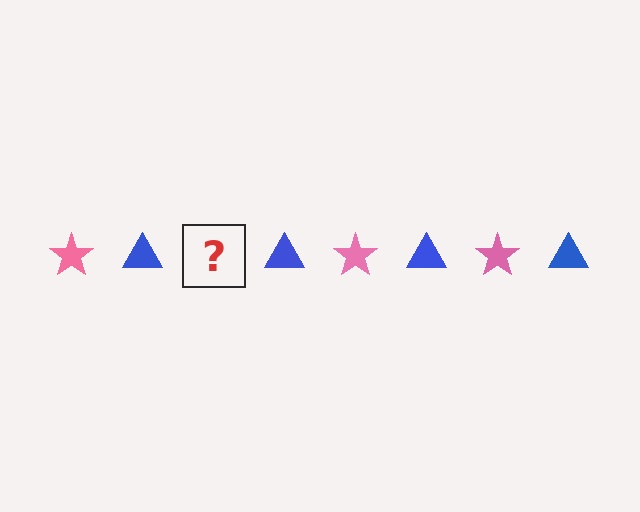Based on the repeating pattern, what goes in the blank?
The blank should be a pink star.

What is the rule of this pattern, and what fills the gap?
The rule is that the pattern alternates between pink star and blue triangle. The gap should be filled with a pink star.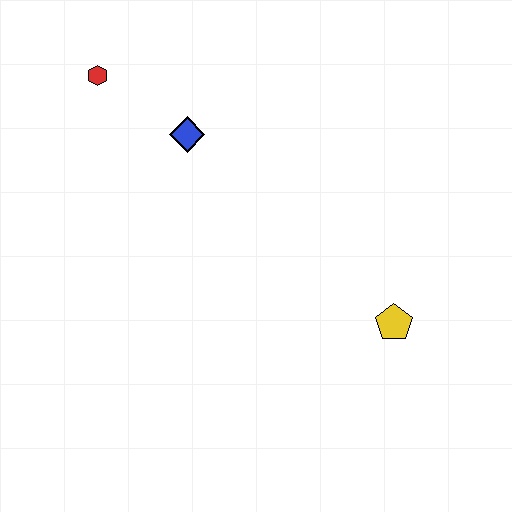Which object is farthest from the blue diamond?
The yellow pentagon is farthest from the blue diamond.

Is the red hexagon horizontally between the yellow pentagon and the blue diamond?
No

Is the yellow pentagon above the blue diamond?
No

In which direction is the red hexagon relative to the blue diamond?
The red hexagon is to the left of the blue diamond.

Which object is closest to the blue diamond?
The red hexagon is closest to the blue diamond.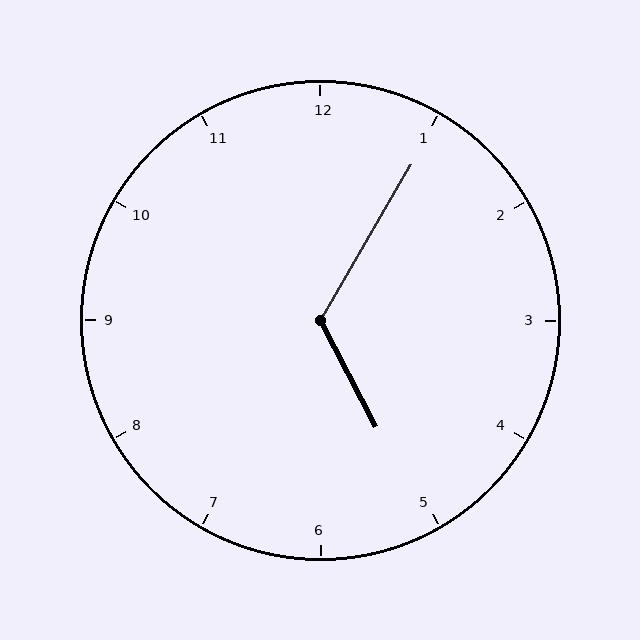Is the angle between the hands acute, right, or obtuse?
It is obtuse.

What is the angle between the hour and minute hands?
Approximately 122 degrees.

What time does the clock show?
5:05.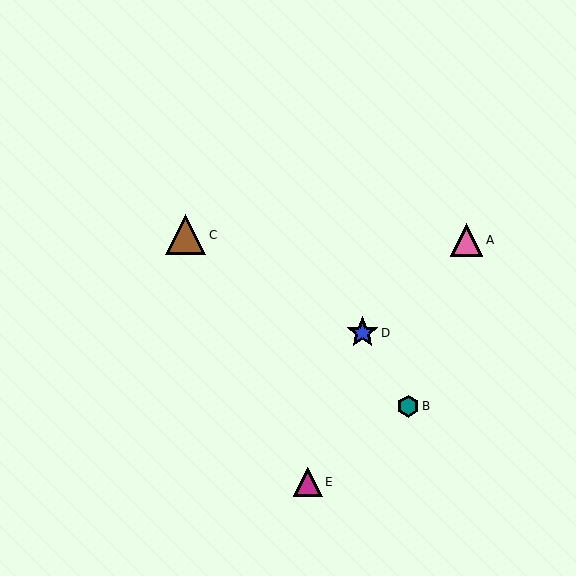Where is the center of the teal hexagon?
The center of the teal hexagon is at (408, 406).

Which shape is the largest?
The brown triangle (labeled C) is the largest.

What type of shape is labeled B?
Shape B is a teal hexagon.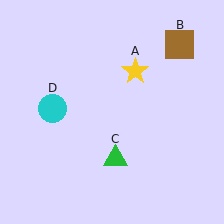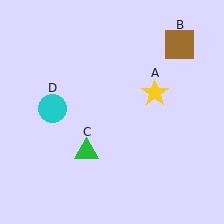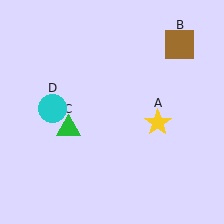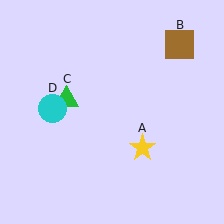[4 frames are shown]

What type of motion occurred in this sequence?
The yellow star (object A), green triangle (object C) rotated clockwise around the center of the scene.